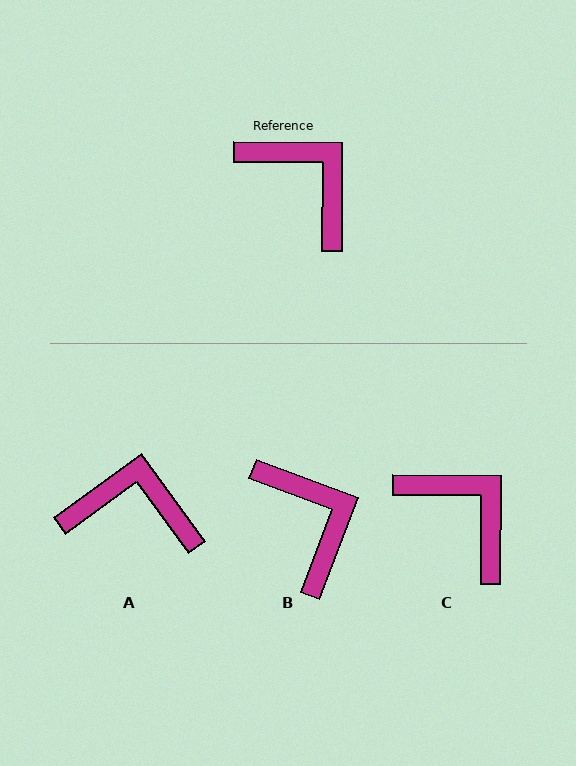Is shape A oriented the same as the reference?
No, it is off by about 37 degrees.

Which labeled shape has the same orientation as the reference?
C.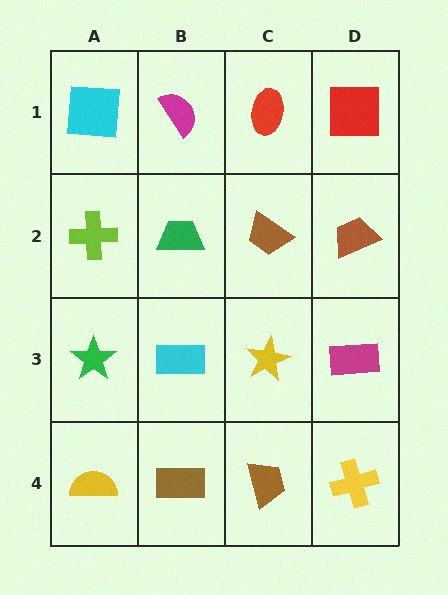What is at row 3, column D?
A magenta rectangle.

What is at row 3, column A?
A green star.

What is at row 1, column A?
A cyan square.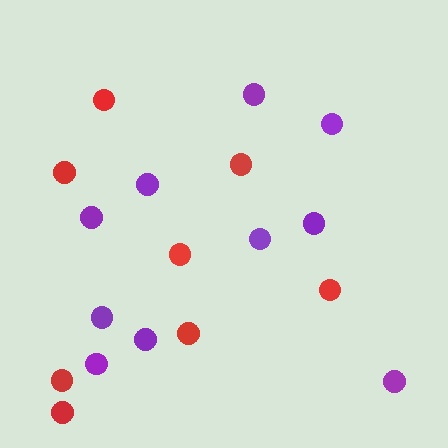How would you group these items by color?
There are 2 groups: one group of purple circles (10) and one group of red circles (8).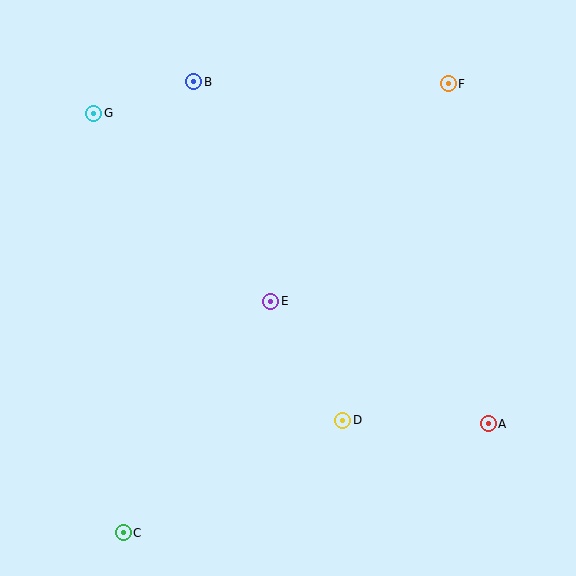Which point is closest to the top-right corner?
Point F is closest to the top-right corner.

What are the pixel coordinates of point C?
Point C is at (123, 533).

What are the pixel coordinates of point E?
Point E is at (271, 301).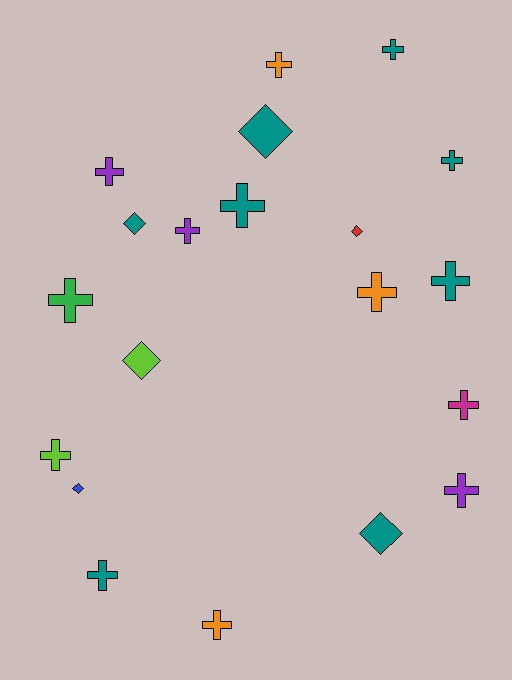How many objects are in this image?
There are 20 objects.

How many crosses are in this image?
There are 14 crosses.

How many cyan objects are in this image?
There are no cyan objects.